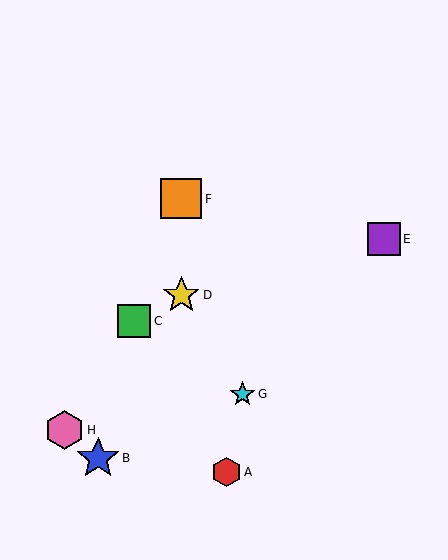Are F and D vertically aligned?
Yes, both are at x≈181.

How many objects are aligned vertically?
2 objects (D, F) are aligned vertically.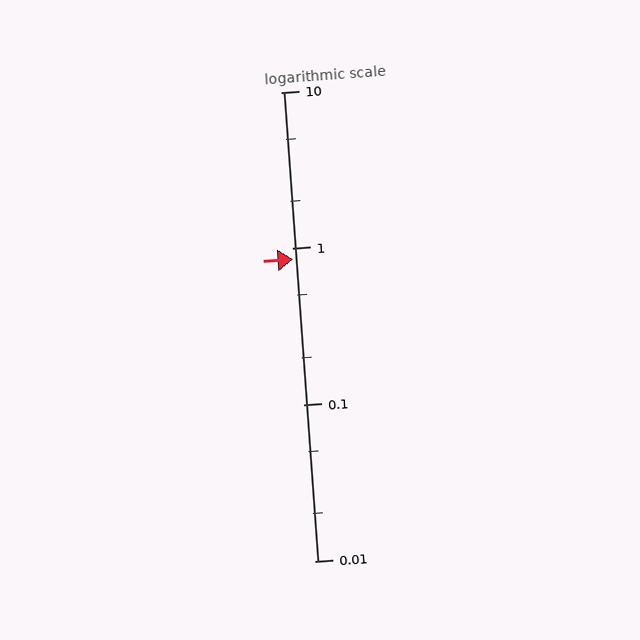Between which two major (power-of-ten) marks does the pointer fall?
The pointer is between 0.1 and 1.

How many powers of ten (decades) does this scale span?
The scale spans 3 decades, from 0.01 to 10.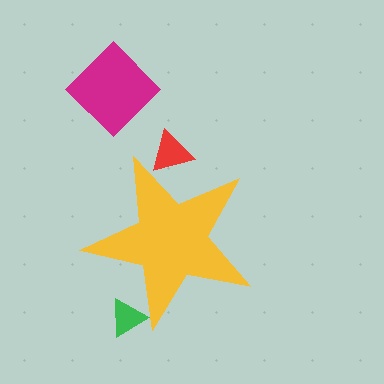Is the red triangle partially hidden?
Yes, the red triangle is partially hidden behind the yellow star.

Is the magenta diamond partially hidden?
No, the magenta diamond is fully visible.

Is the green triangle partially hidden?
Yes, the green triangle is partially hidden behind the yellow star.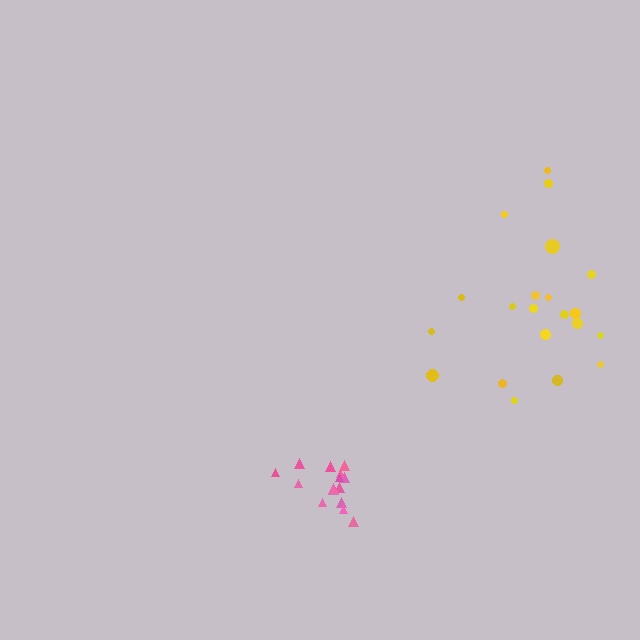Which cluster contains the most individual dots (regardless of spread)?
Yellow (21).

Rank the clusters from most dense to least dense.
pink, yellow.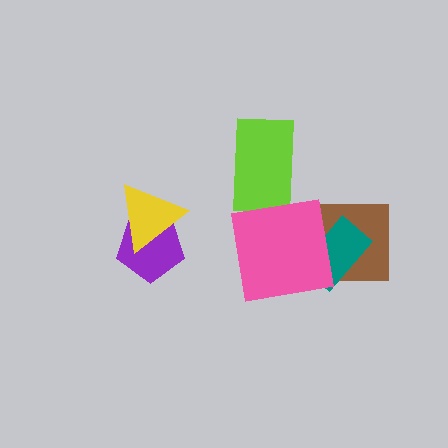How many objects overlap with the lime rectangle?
0 objects overlap with the lime rectangle.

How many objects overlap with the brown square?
2 objects overlap with the brown square.